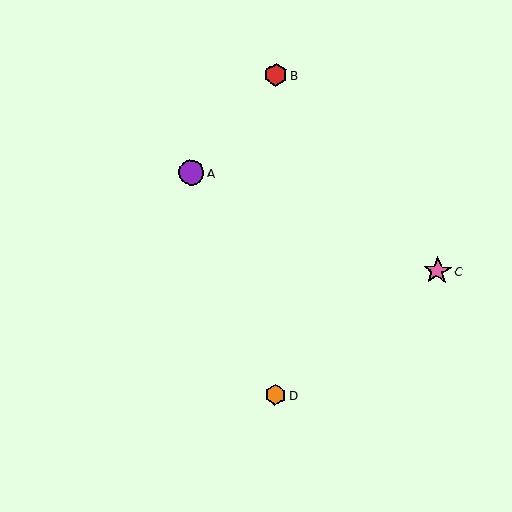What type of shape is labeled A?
Shape A is a purple circle.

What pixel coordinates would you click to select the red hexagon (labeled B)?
Click at (276, 75) to select the red hexagon B.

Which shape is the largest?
The pink star (labeled C) is the largest.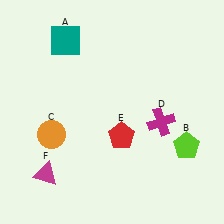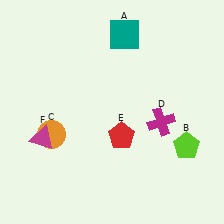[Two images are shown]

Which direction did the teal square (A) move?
The teal square (A) moved right.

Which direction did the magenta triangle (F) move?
The magenta triangle (F) moved up.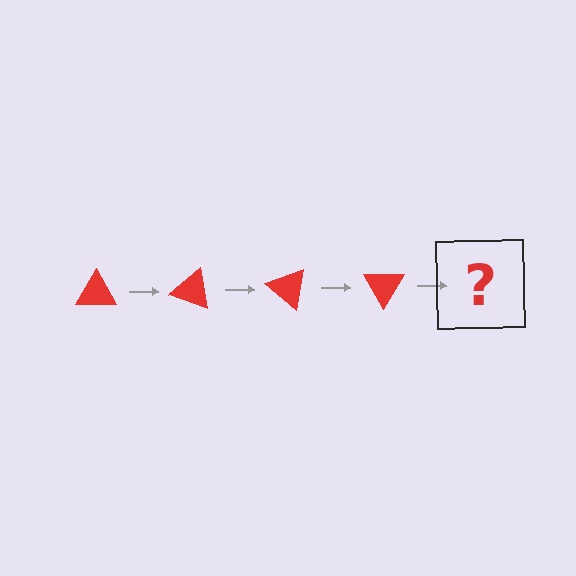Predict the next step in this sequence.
The next step is a red triangle rotated 80 degrees.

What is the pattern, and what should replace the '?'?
The pattern is that the triangle rotates 20 degrees each step. The '?' should be a red triangle rotated 80 degrees.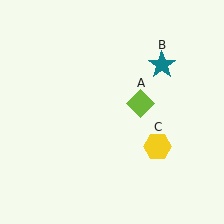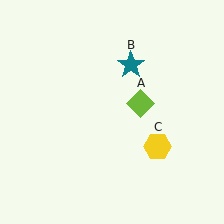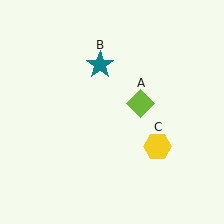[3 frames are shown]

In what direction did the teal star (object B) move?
The teal star (object B) moved left.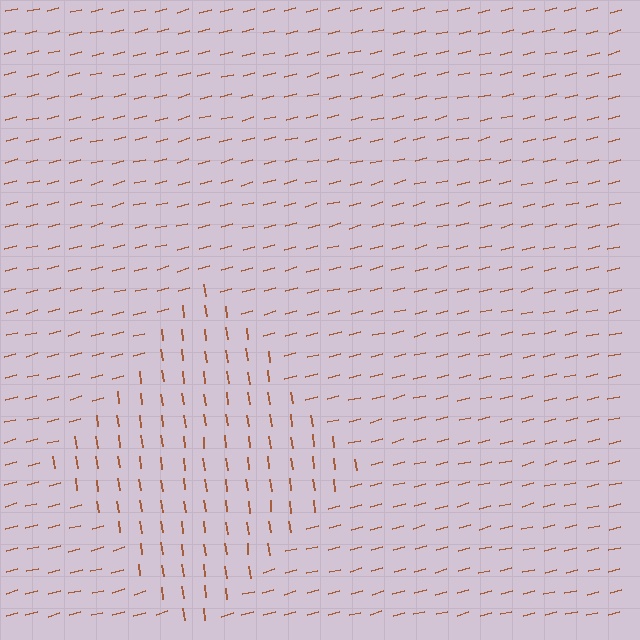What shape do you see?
I see a diamond.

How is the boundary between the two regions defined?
The boundary is defined purely by a change in line orientation (approximately 82 degrees difference). All lines are the same color and thickness.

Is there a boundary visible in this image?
Yes, there is a texture boundary formed by a change in line orientation.